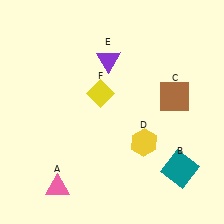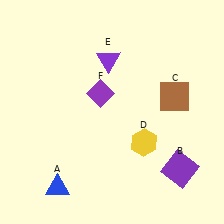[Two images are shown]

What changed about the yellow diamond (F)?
In Image 1, F is yellow. In Image 2, it changed to purple.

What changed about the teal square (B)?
In Image 1, B is teal. In Image 2, it changed to purple.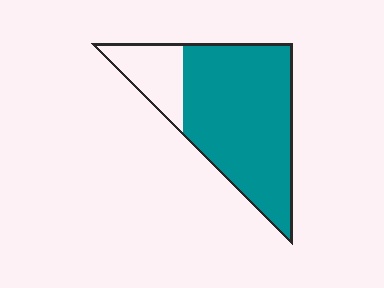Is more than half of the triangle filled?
Yes.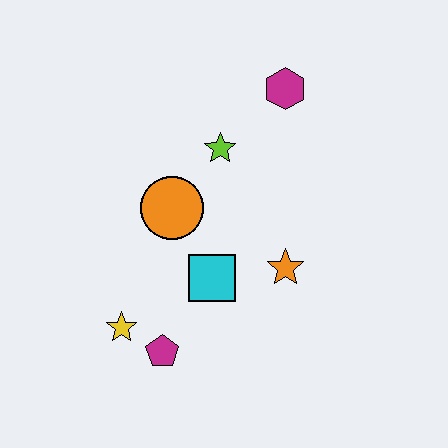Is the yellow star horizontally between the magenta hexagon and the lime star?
No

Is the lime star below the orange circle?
No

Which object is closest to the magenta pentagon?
The yellow star is closest to the magenta pentagon.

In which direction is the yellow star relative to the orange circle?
The yellow star is below the orange circle.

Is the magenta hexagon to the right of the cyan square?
Yes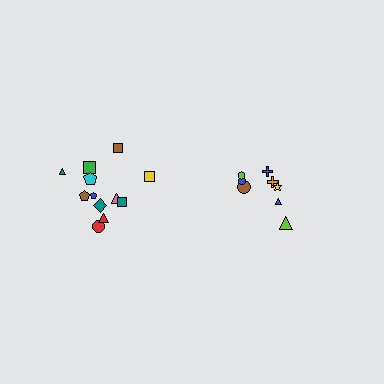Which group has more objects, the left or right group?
The left group.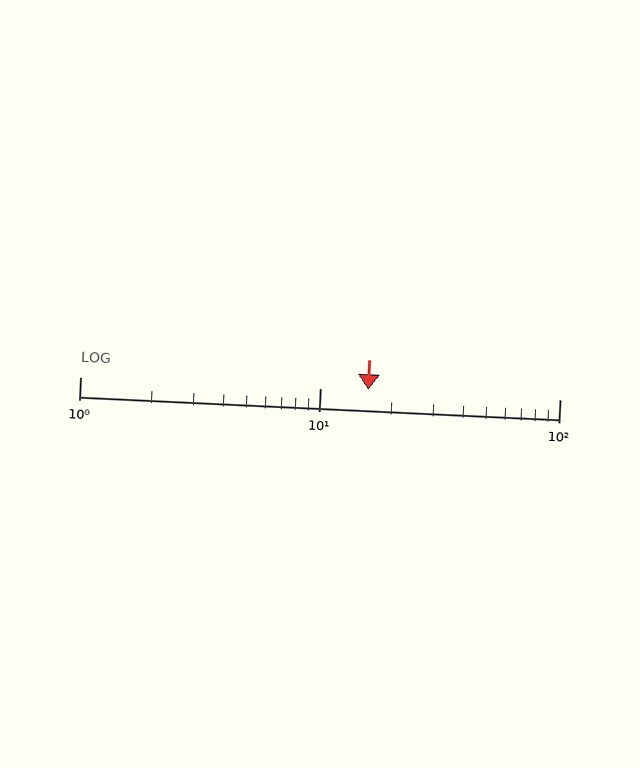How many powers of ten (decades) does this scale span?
The scale spans 2 decades, from 1 to 100.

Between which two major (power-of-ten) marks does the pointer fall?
The pointer is between 10 and 100.